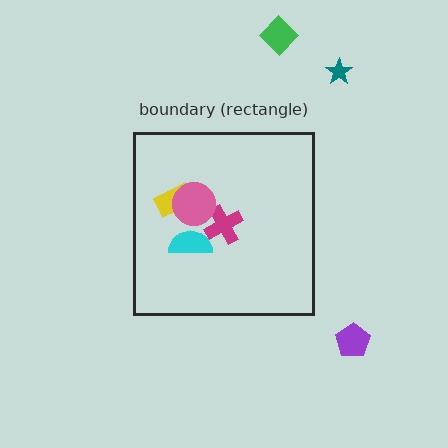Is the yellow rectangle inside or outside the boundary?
Inside.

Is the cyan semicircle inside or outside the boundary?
Inside.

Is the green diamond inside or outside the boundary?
Outside.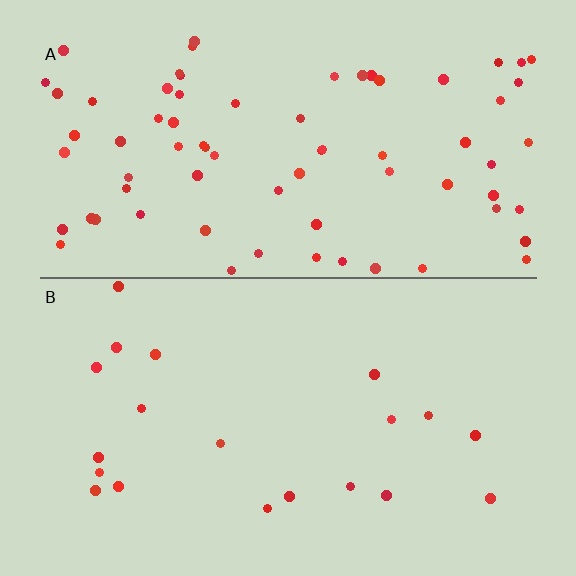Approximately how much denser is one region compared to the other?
Approximately 3.5× — region A over region B.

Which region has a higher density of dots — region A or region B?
A (the top).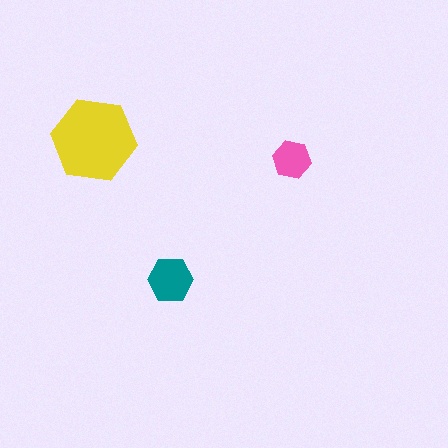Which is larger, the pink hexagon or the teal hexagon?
The teal one.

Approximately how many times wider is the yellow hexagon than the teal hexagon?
About 2 times wider.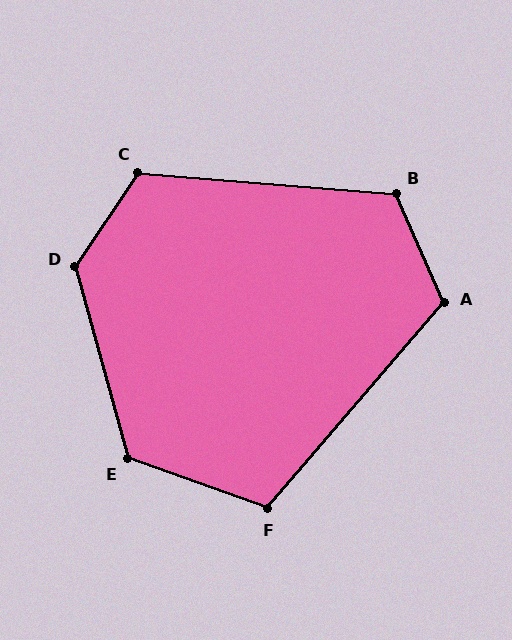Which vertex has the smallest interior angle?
F, at approximately 111 degrees.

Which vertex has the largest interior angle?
D, at approximately 131 degrees.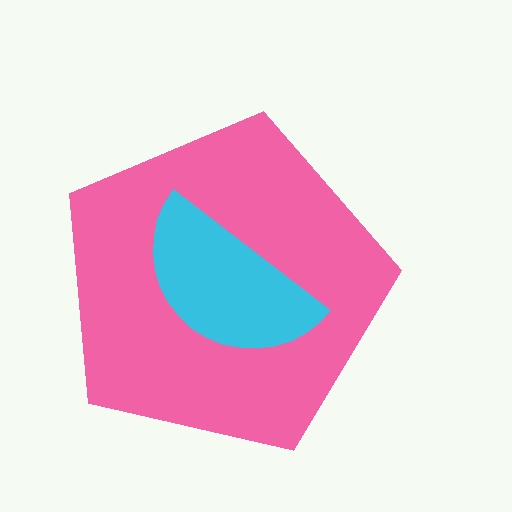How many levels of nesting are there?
2.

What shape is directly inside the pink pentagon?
The cyan semicircle.